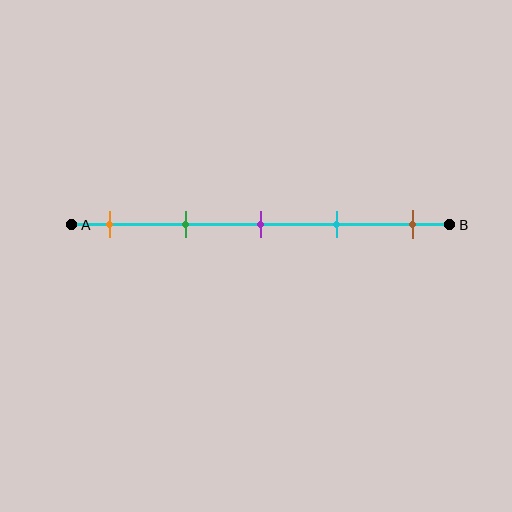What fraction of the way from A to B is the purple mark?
The purple mark is approximately 50% (0.5) of the way from A to B.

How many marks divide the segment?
There are 5 marks dividing the segment.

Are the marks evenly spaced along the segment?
Yes, the marks are approximately evenly spaced.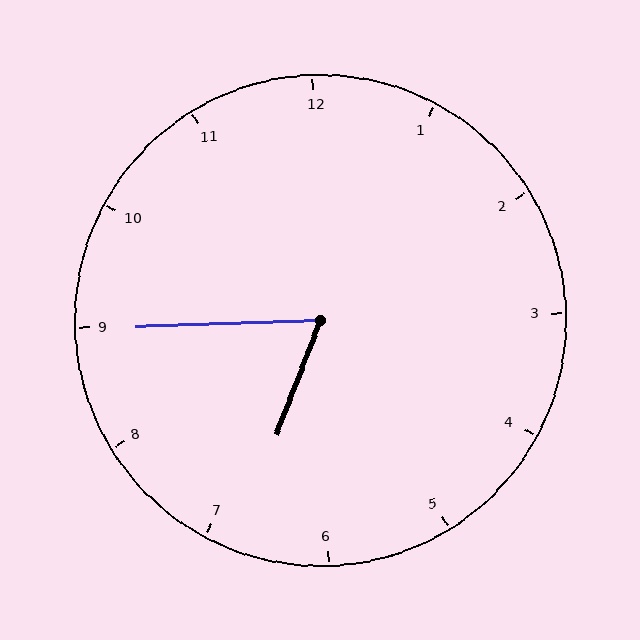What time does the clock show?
6:45.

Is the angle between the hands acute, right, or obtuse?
It is acute.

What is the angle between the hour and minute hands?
Approximately 68 degrees.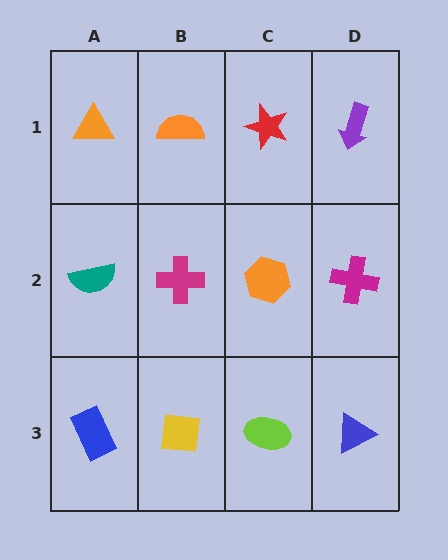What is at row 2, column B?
A magenta cross.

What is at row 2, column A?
A teal semicircle.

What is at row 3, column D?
A blue triangle.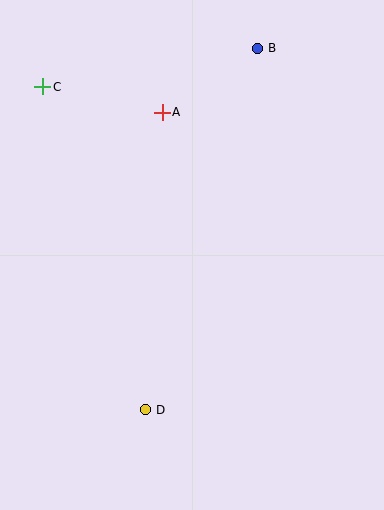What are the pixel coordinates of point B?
Point B is at (258, 48).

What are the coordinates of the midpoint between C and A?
The midpoint between C and A is at (103, 100).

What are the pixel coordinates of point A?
Point A is at (162, 112).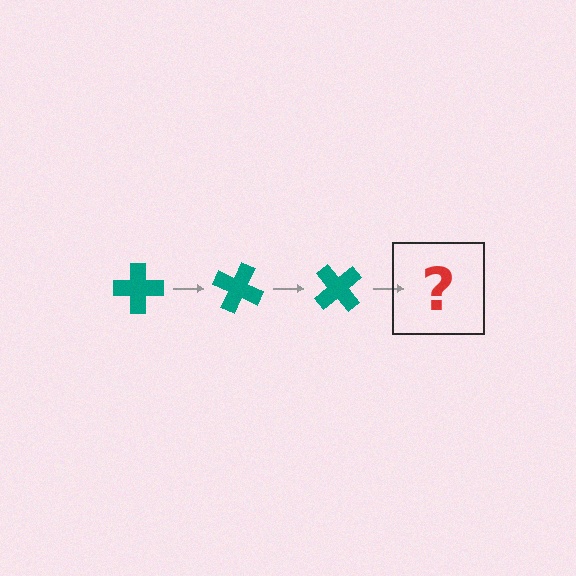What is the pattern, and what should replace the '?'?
The pattern is that the cross rotates 25 degrees each step. The '?' should be a teal cross rotated 75 degrees.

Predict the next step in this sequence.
The next step is a teal cross rotated 75 degrees.